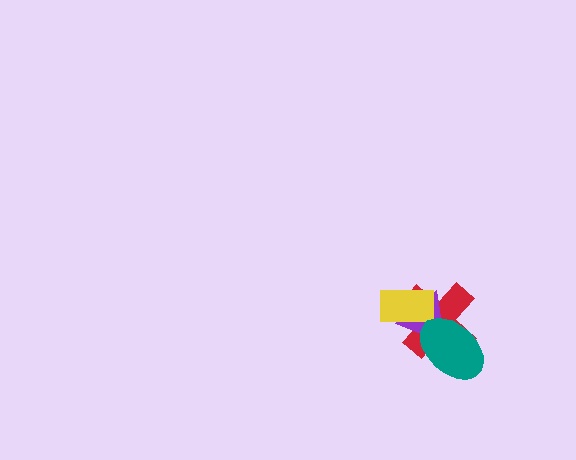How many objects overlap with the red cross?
3 objects overlap with the red cross.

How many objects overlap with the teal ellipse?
2 objects overlap with the teal ellipse.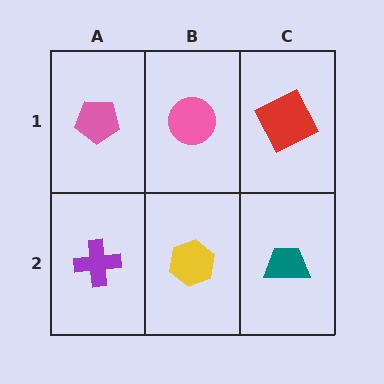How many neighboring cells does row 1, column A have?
2.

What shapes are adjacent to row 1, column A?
A purple cross (row 2, column A), a pink circle (row 1, column B).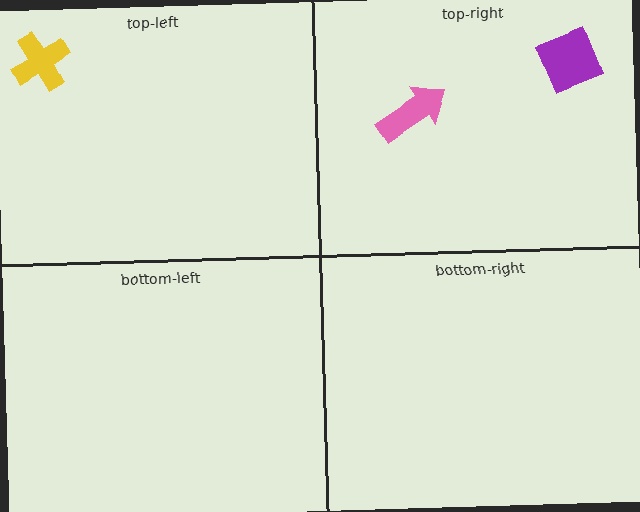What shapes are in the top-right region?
The pink arrow, the purple diamond.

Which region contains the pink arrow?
The top-right region.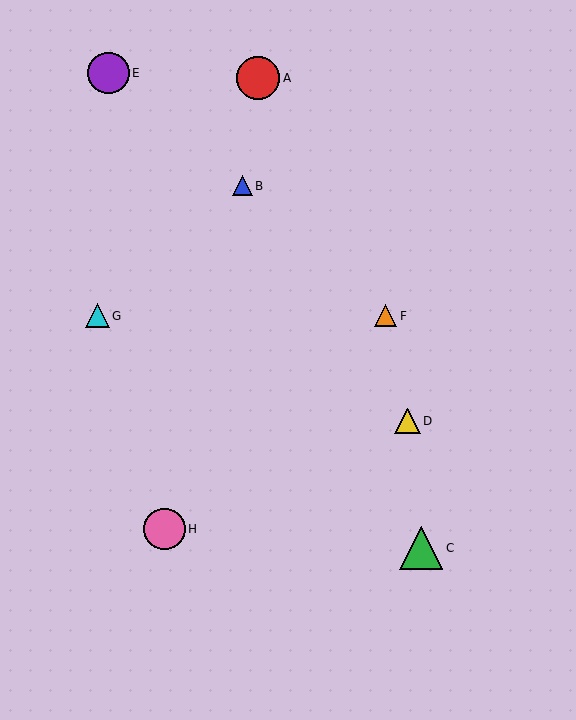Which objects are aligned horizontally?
Objects F, G are aligned horizontally.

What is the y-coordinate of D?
Object D is at y≈421.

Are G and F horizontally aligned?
Yes, both are at y≈316.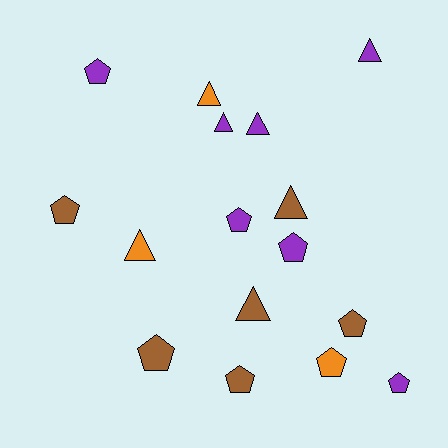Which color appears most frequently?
Purple, with 7 objects.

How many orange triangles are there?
There are 2 orange triangles.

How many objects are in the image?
There are 16 objects.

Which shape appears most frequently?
Pentagon, with 9 objects.